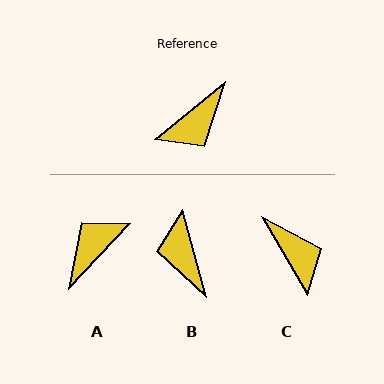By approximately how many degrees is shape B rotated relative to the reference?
Approximately 114 degrees clockwise.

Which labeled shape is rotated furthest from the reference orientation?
A, about 173 degrees away.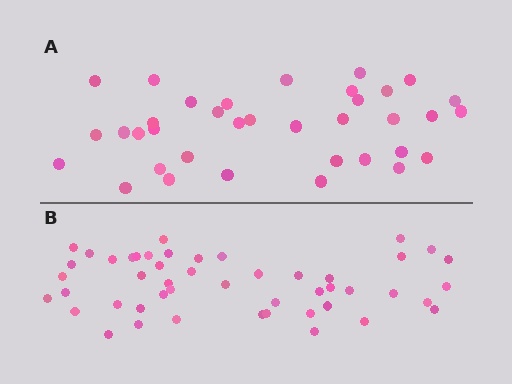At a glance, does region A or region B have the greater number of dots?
Region B (the bottom region) has more dots.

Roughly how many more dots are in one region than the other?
Region B has roughly 12 or so more dots than region A.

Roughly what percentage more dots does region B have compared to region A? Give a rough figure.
About 35% more.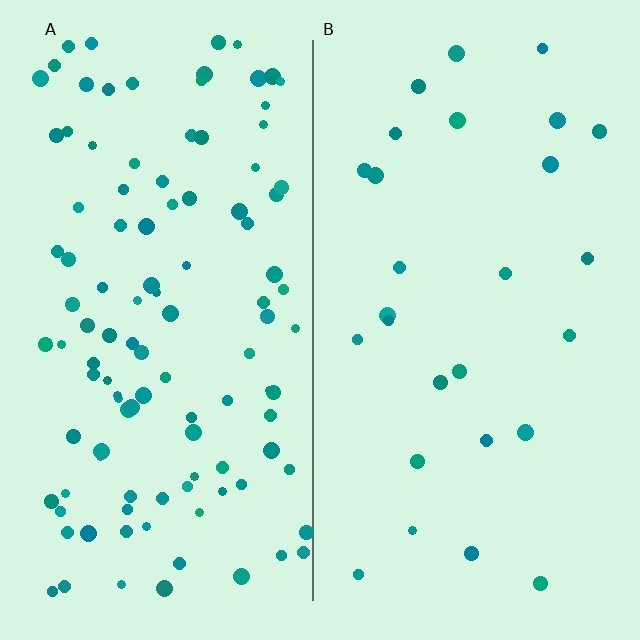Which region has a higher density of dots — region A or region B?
A (the left).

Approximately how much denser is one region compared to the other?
Approximately 4.1× — region A over region B.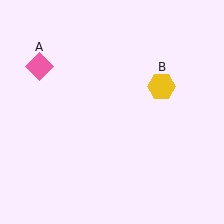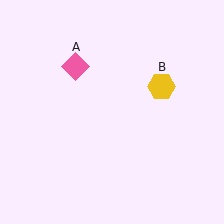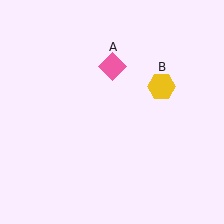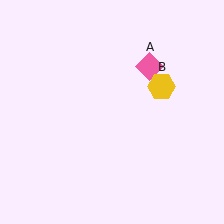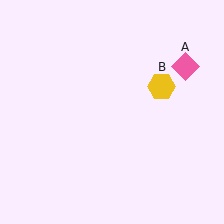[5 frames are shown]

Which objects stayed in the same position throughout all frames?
Yellow hexagon (object B) remained stationary.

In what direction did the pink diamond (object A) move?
The pink diamond (object A) moved right.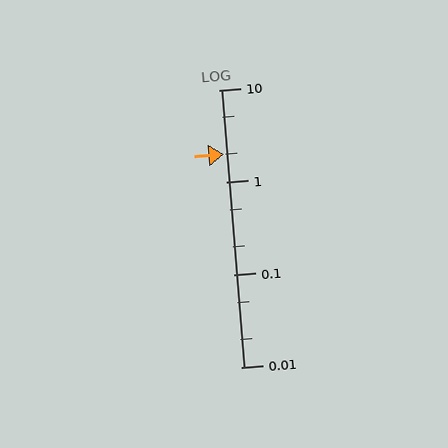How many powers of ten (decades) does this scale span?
The scale spans 3 decades, from 0.01 to 10.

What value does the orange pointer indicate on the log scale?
The pointer indicates approximately 2.